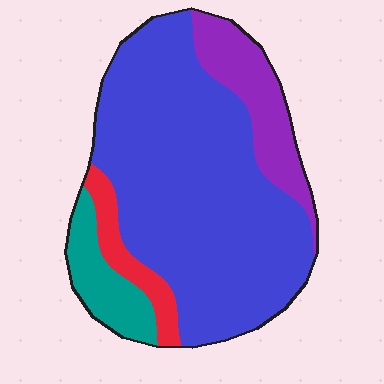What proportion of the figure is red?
Red covers roughly 5% of the figure.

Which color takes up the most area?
Blue, at roughly 70%.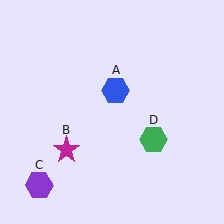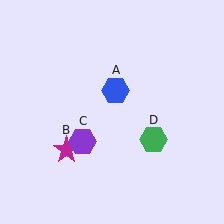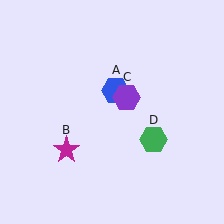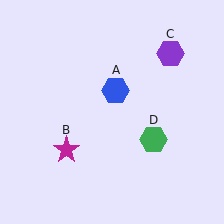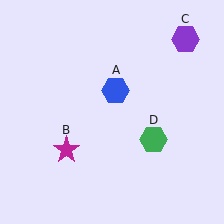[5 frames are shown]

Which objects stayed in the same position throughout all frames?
Blue hexagon (object A) and magenta star (object B) and green hexagon (object D) remained stationary.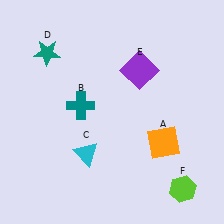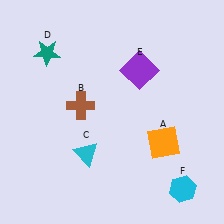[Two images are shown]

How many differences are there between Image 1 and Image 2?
There are 2 differences between the two images.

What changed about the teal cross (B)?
In Image 1, B is teal. In Image 2, it changed to brown.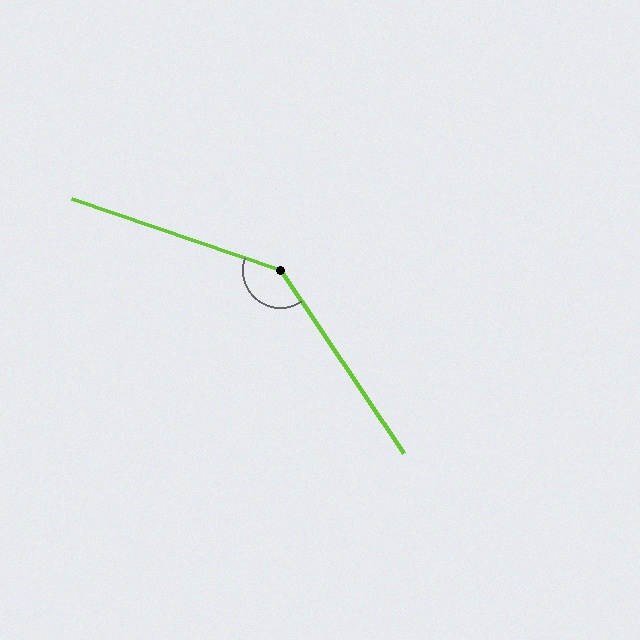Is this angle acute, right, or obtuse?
It is obtuse.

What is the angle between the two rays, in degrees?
Approximately 143 degrees.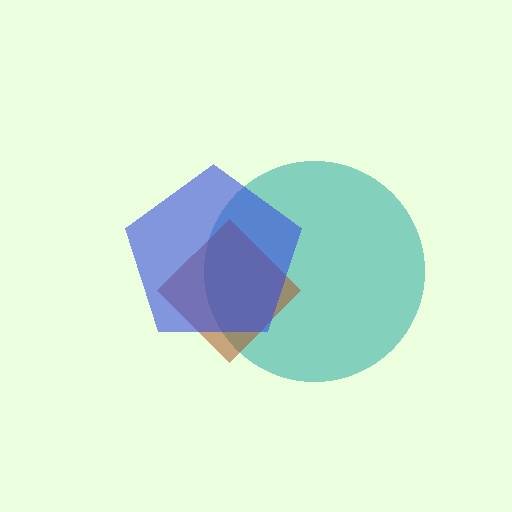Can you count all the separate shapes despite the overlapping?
Yes, there are 3 separate shapes.